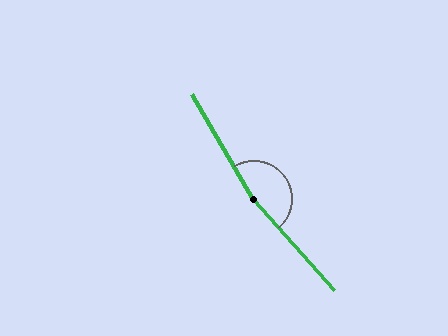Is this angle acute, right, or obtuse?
It is obtuse.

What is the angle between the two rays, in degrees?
Approximately 169 degrees.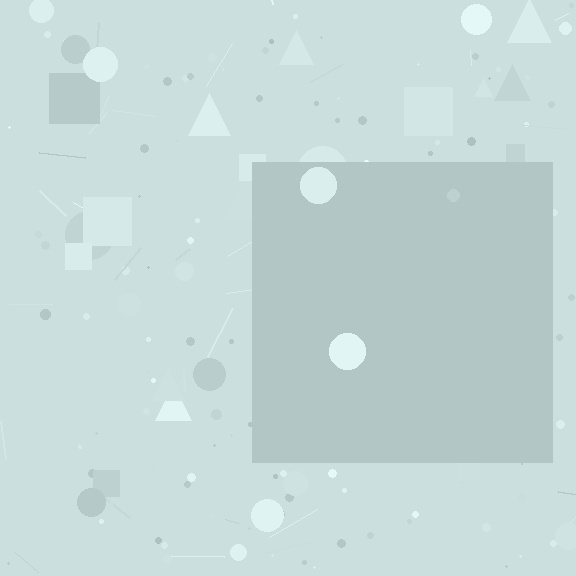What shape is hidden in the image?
A square is hidden in the image.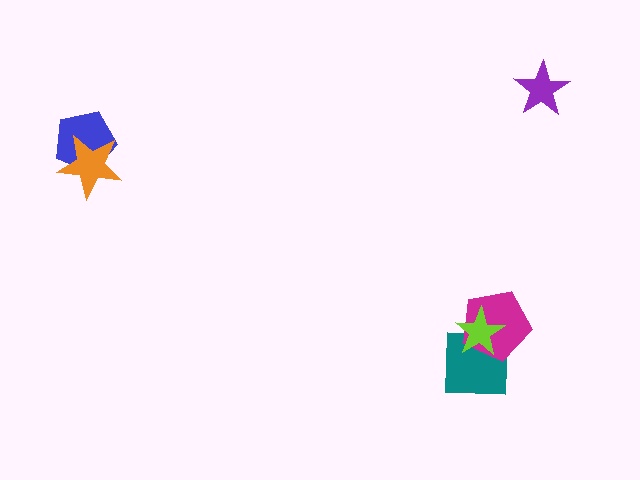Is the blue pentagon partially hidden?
Yes, it is partially covered by another shape.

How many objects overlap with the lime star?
2 objects overlap with the lime star.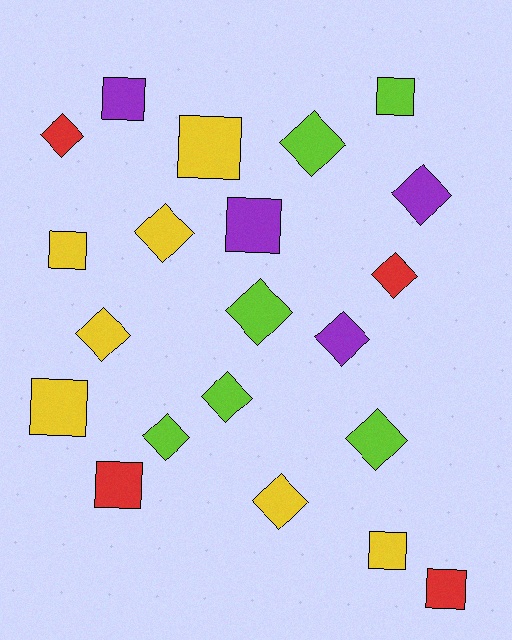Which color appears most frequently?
Yellow, with 7 objects.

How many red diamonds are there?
There are 2 red diamonds.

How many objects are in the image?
There are 21 objects.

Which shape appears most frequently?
Diamond, with 12 objects.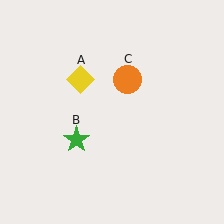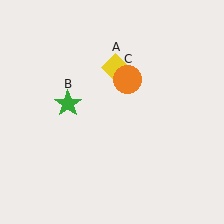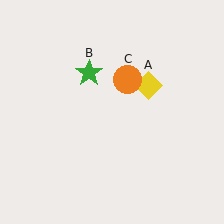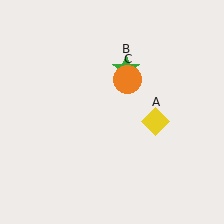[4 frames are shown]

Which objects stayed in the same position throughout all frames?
Orange circle (object C) remained stationary.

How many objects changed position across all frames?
2 objects changed position: yellow diamond (object A), green star (object B).